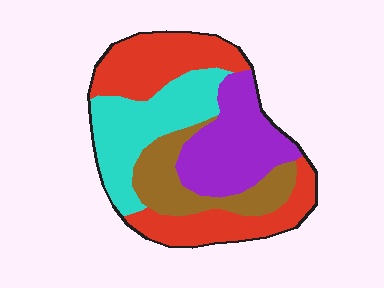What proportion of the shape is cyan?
Cyan takes up about one quarter (1/4) of the shape.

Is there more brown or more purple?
Purple.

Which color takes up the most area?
Red, at roughly 35%.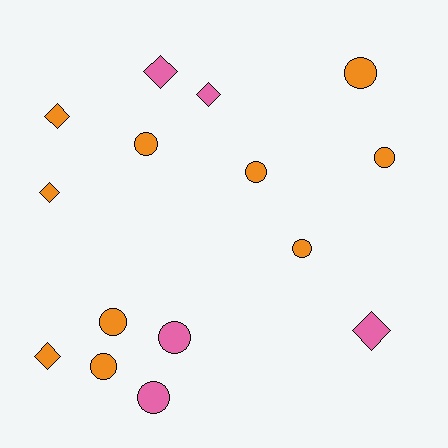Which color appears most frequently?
Orange, with 10 objects.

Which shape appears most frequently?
Circle, with 9 objects.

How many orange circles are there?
There are 7 orange circles.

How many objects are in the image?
There are 15 objects.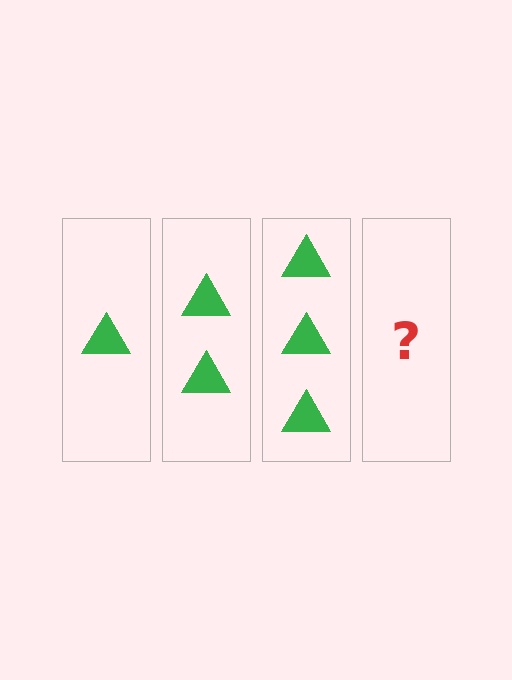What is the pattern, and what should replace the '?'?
The pattern is that each step adds one more triangle. The '?' should be 4 triangles.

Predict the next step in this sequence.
The next step is 4 triangles.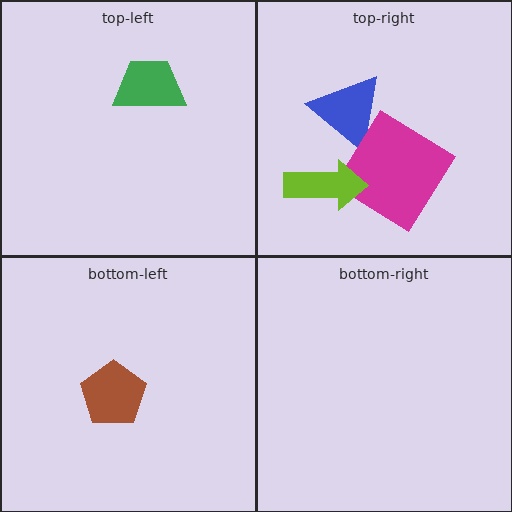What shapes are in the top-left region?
The green trapezoid.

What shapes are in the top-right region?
The blue triangle, the magenta diamond, the lime arrow.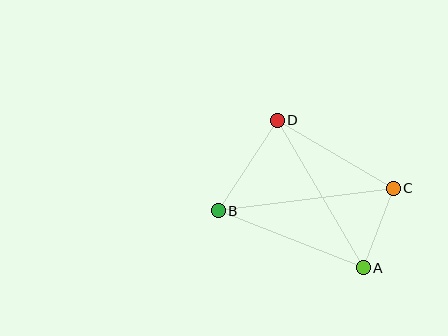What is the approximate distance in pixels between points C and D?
The distance between C and D is approximately 134 pixels.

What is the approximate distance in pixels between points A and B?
The distance between A and B is approximately 156 pixels.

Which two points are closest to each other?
Points A and C are closest to each other.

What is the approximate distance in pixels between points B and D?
The distance between B and D is approximately 108 pixels.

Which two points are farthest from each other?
Points B and C are farthest from each other.